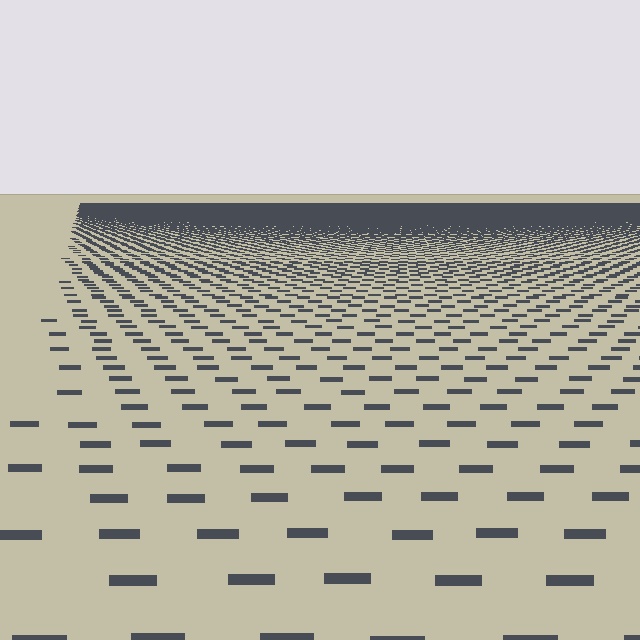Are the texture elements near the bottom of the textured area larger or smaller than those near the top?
Larger. Near the bottom, elements are closer to the viewer and appear at a bigger on-screen size.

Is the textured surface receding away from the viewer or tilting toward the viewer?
The surface is receding away from the viewer. Texture elements get smaller and denser toward the top.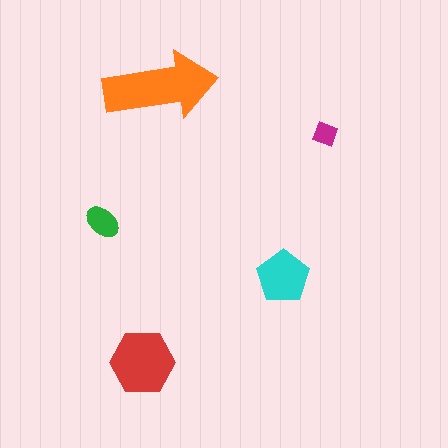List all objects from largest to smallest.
The orange arrow, the red hexagon, the cyan pentagon, the green ellipse, the magenta diamond.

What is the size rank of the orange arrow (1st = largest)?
1st.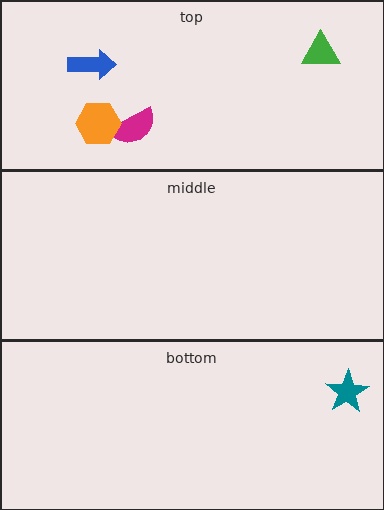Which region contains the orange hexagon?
The top region.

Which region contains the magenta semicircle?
The top region.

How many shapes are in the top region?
4.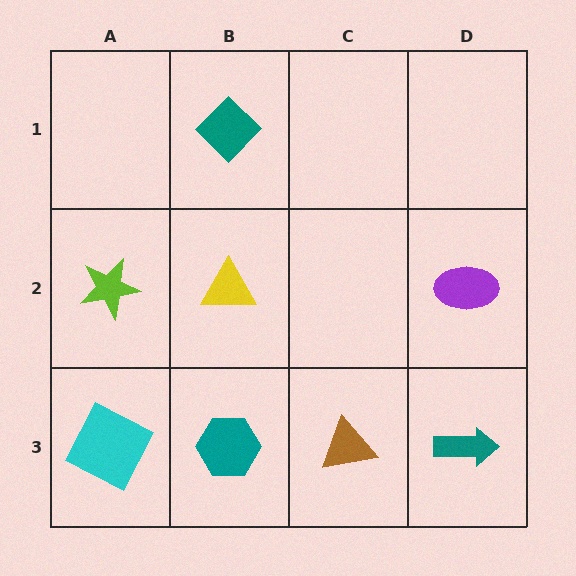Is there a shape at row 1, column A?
No, that cell is empty.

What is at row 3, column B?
A teal hexagon.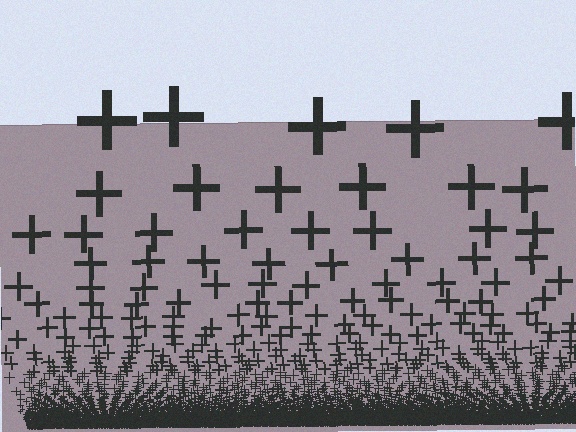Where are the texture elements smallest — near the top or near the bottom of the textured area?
Near the bottom.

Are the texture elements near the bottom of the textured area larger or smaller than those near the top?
Smaller. The gradient is inverted — elements near the bottom are smaller and denser.